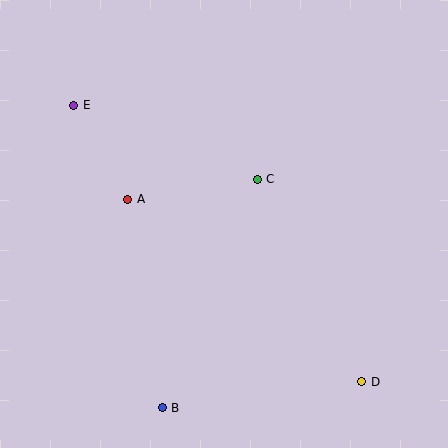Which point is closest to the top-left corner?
Point E is closest to the top-left corner.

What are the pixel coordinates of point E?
Point E is at (74, 105).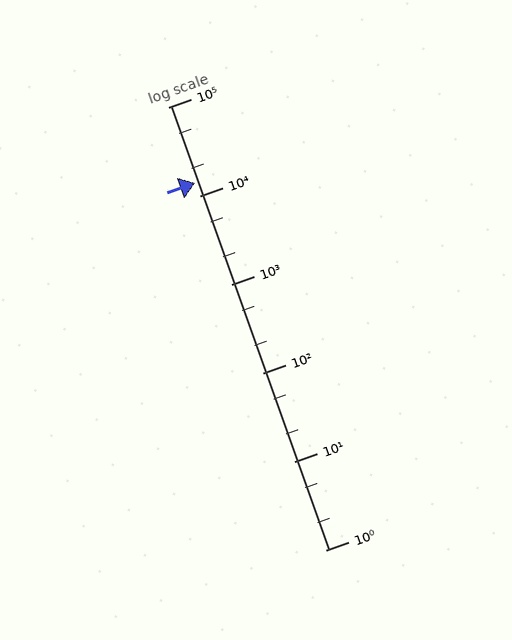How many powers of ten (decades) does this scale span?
The scale spans 5 decades, from 1 to 100000.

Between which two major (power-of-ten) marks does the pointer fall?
The pointer is between 10000 and 100000.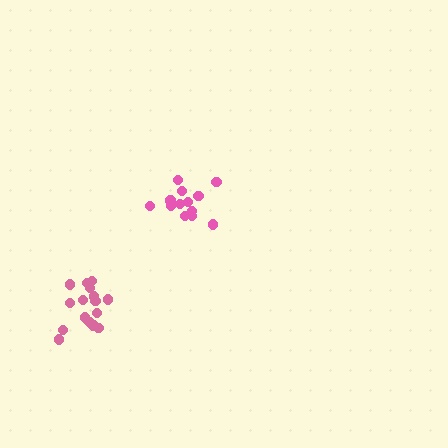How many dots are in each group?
Group 1: 17 dots, Group 2: 13 dots (30 total).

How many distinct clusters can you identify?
There are 2 distinct clusters.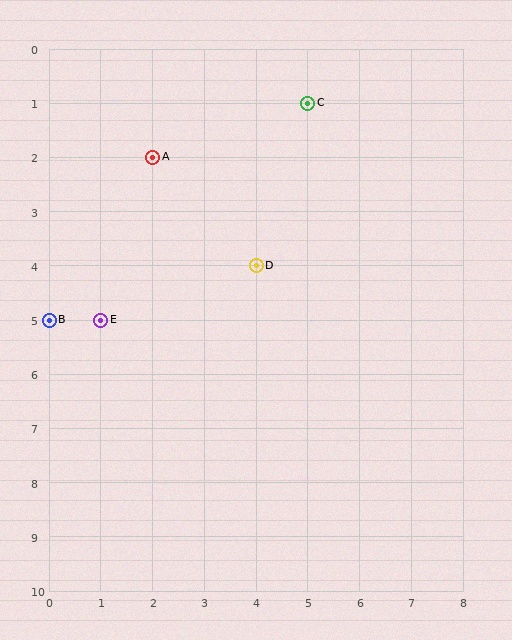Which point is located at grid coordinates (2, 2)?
Point A is at (2, 2).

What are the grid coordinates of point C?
Point C is at grid coordinates (5, 1).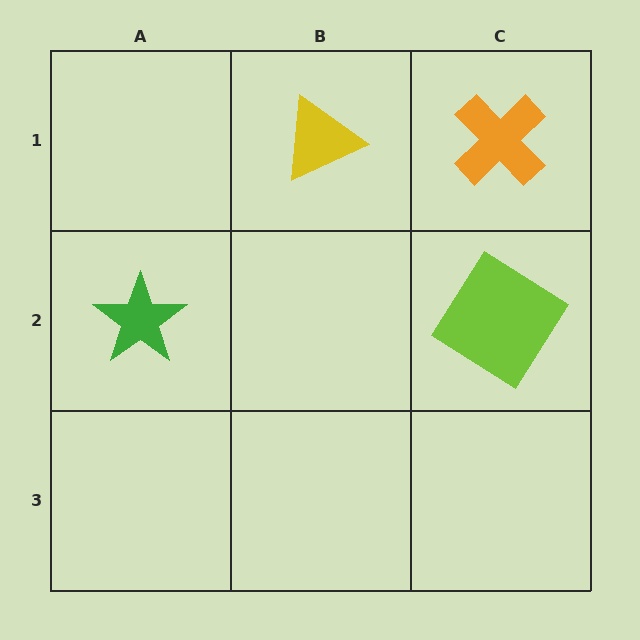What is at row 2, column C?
A lime diamond.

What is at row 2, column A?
A green star.